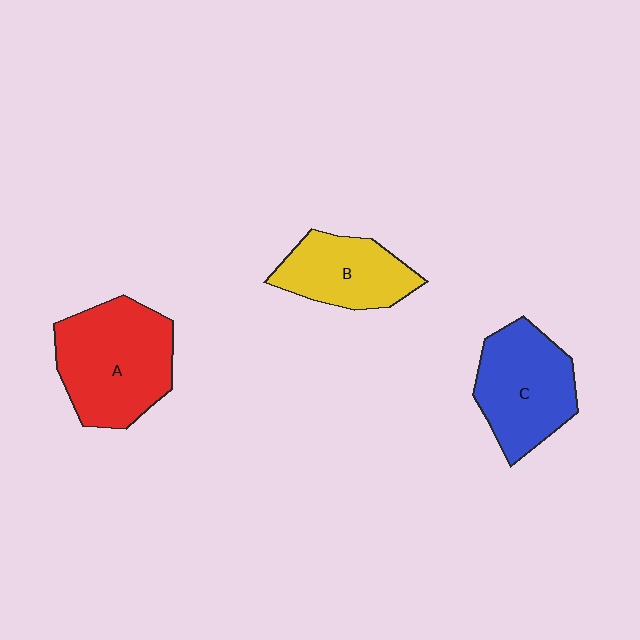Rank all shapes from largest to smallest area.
From largest to smallest: A (red), C (blue), B (yellow).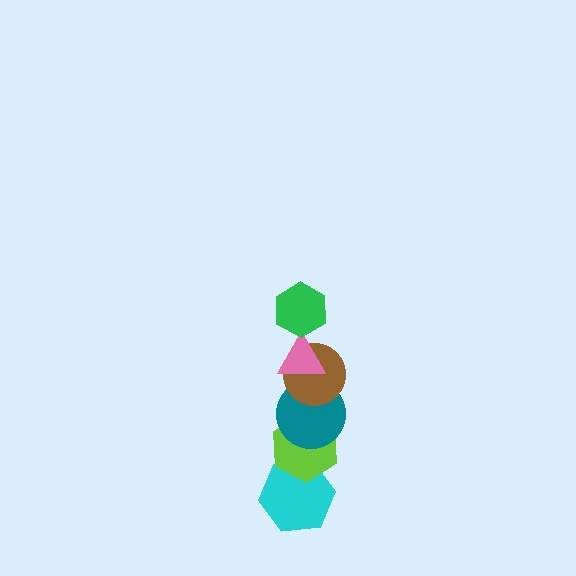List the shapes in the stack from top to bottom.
From top to bottom: the green hexagon, the pink triangle, the brown circle, the teal circle, the lime hexagon, the cyan hexagon.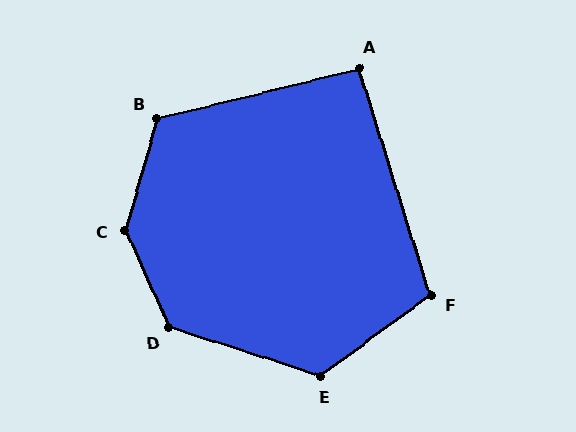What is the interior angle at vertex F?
Approximately 109 degrees (obtuse).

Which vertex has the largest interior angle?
C, at approximately 140 degrees.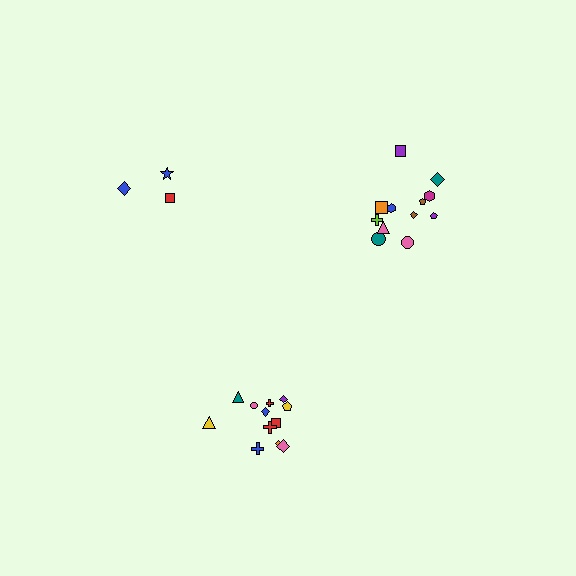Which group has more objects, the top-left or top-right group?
The top-right group.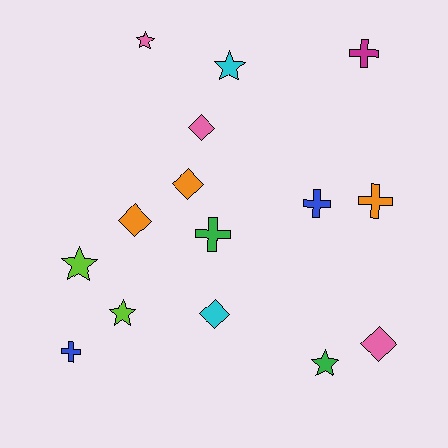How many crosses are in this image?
There are 5 crosses.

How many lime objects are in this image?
There are 2 lime objects.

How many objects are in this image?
There are 15 objects.